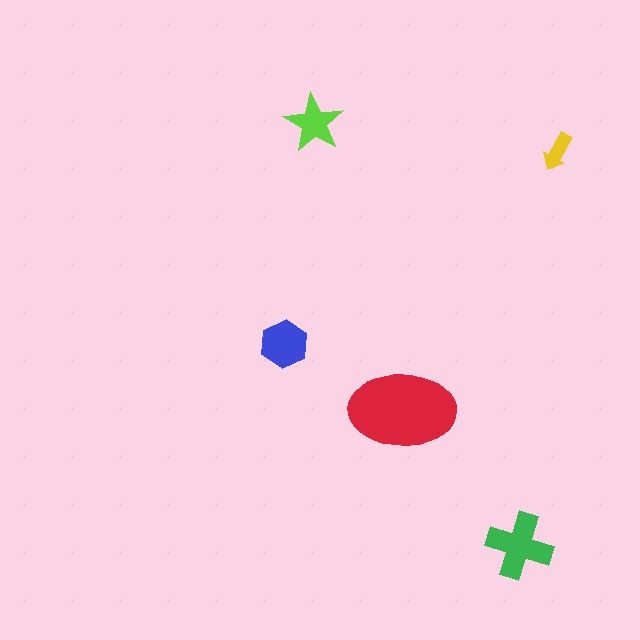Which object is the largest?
The red ellipse.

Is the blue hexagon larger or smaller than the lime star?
Larger.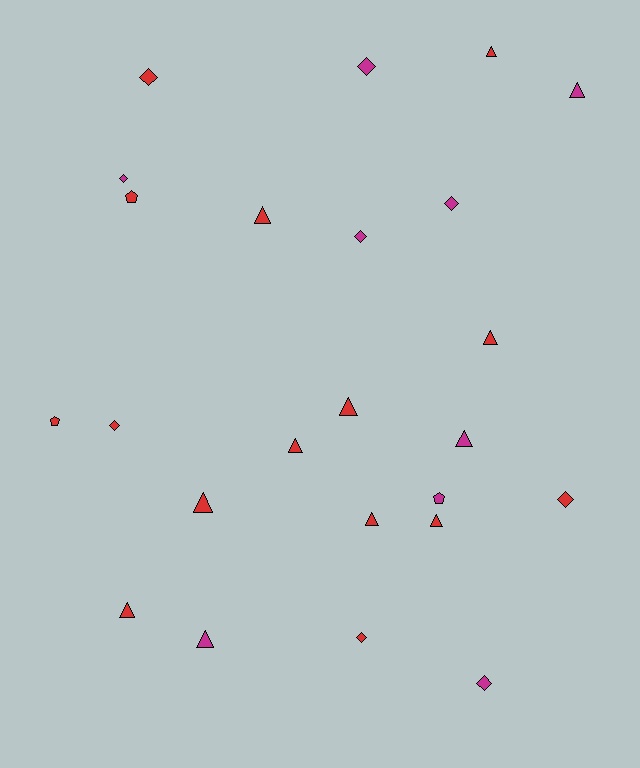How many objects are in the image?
There are 24 objects.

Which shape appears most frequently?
Triangle, with 12 objects.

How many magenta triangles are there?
There are 3 magenta triangles.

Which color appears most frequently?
Red, with 15 objects.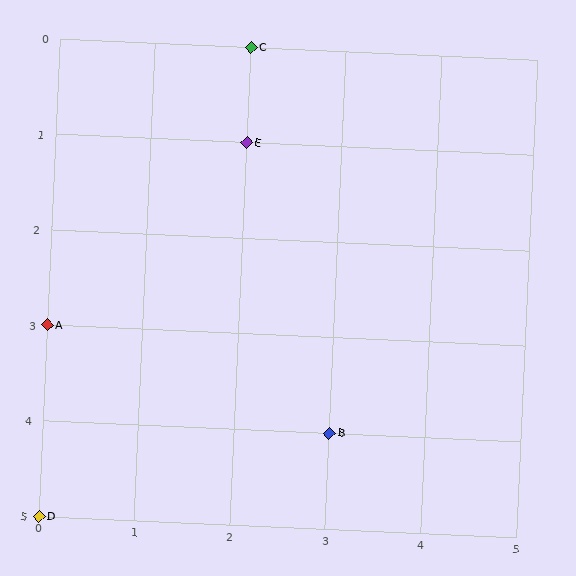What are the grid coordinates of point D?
Point D is at grid coordinates (0, 5).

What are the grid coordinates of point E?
Point E is at grid coordinates (2, 1).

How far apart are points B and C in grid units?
Points B and C are 1 column and 4 rows apart (about 4.1 grid units diagonally).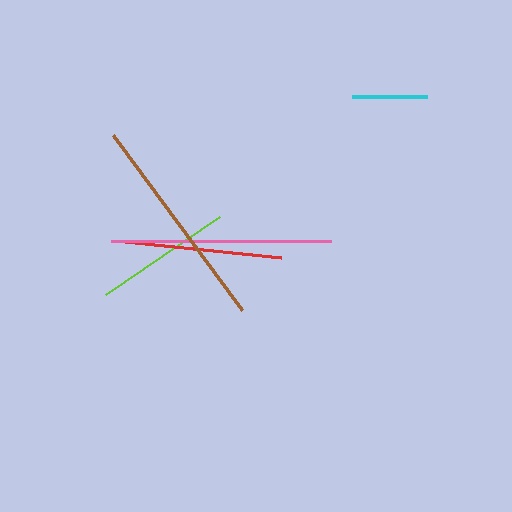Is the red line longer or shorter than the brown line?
The brown line is longer than the red line.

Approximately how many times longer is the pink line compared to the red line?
The pink line is approximately 1.4 times the length of the red line.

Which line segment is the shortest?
The cyan line is the shortest at approximately 75 pixels.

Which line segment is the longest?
The pink line is the longest at approximately 220 pixels.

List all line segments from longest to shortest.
From longest to shortest: pink, brown, red, lime, cyan.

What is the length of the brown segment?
The brown segment is approximately 218 pixels long.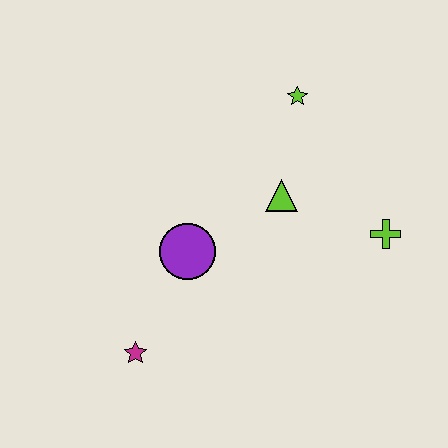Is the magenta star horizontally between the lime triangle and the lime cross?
No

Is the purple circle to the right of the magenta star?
Yes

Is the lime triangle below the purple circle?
No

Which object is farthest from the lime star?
The magenta star is farthest from the lime star.